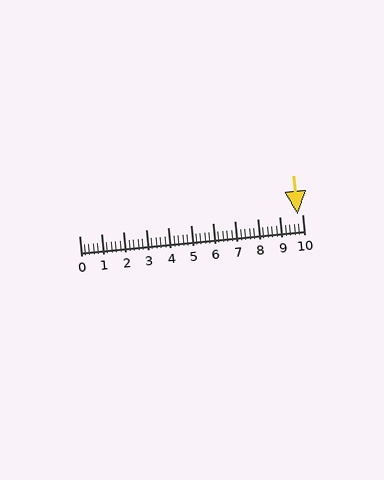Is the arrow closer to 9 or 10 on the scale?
The arrow is closer to 10.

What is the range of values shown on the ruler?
The ruler shows values from 0 to 10.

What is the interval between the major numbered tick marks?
The major tick marks are spaced 1 units apart.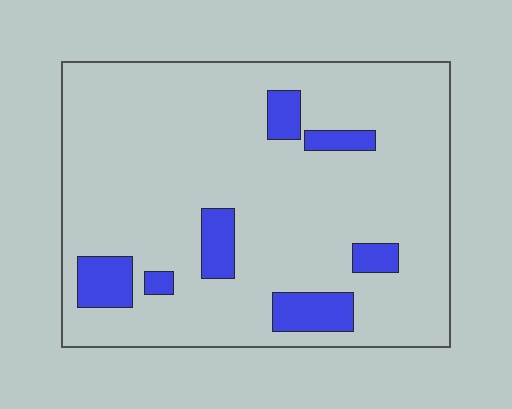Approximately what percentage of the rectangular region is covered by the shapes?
Approximately 10%.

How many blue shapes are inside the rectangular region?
7.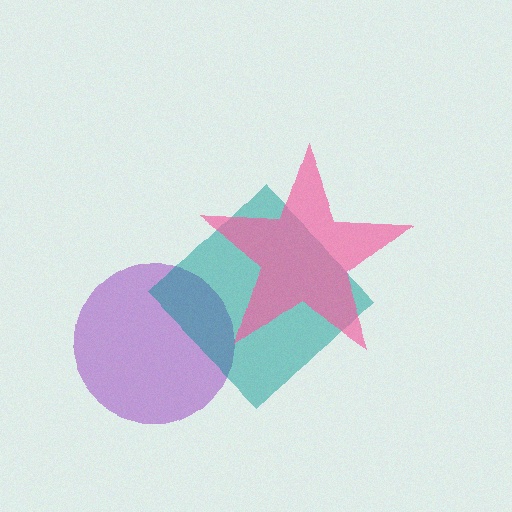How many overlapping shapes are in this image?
There are 3 overlapping shapes in the image.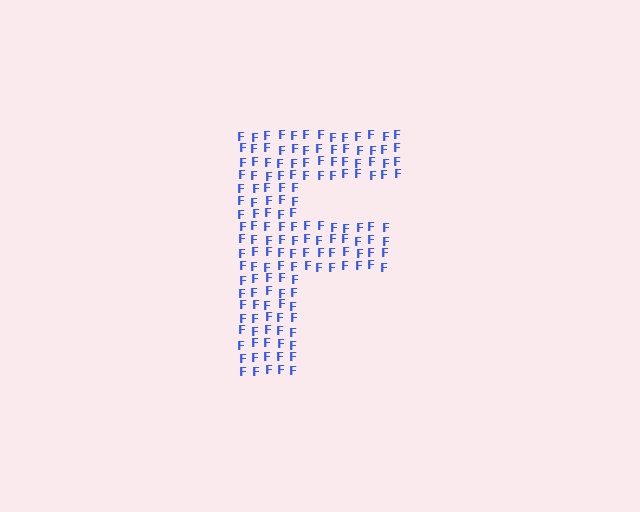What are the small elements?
The small elements are letter F's.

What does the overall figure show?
The overall figure shows the letter F.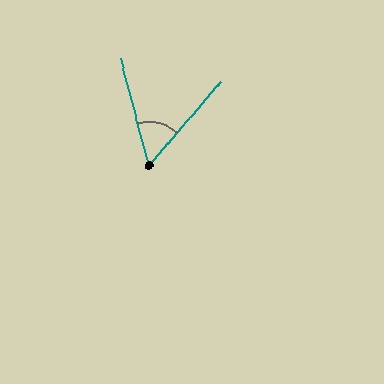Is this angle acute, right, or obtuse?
It is acute.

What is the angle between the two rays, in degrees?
Approximately 55 degrees.